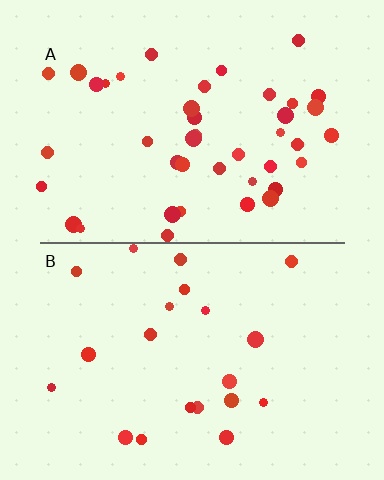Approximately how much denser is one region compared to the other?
Approximately 2.0× — region A over region B.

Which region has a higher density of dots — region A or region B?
A (the top).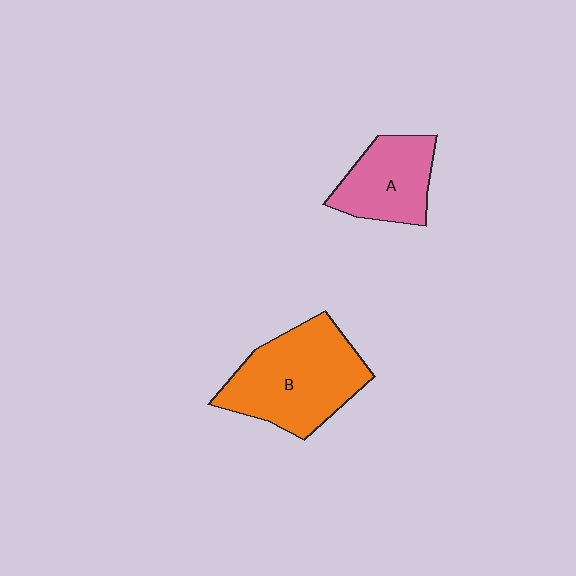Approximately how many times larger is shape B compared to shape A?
Approximately 1.6 times.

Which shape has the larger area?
Shape B (orange).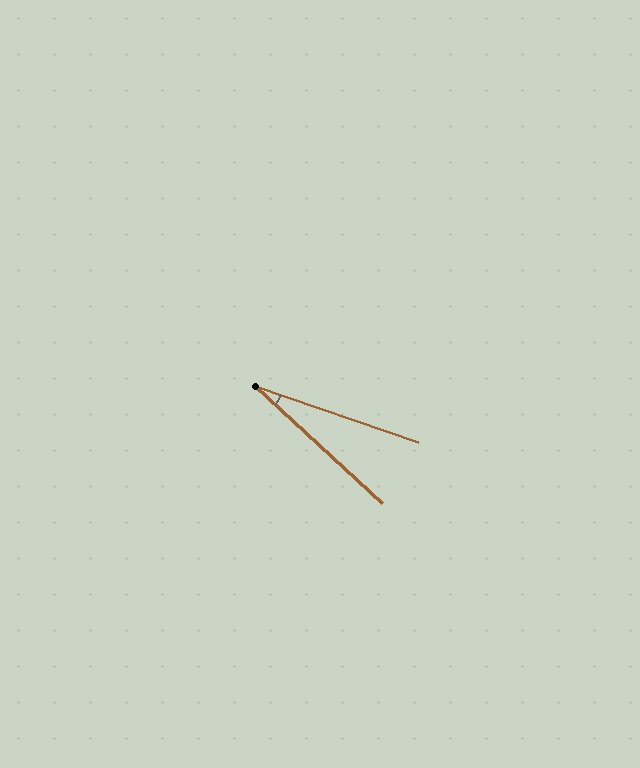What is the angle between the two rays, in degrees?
Approximately 24 degrees.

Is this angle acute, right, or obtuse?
It is acute.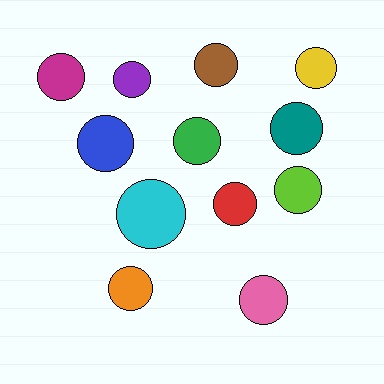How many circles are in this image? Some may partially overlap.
There are 12 circles.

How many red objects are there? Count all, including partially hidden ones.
There is 1 red object.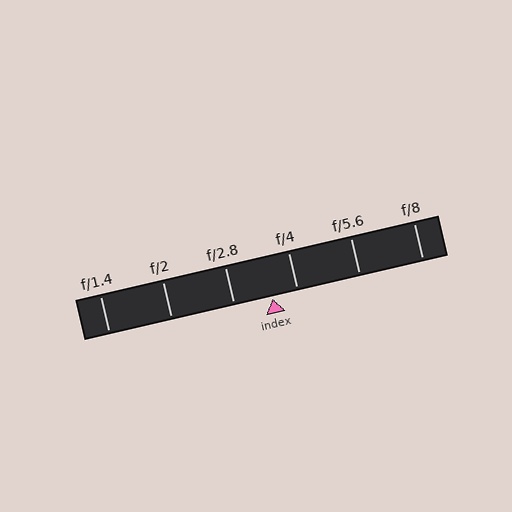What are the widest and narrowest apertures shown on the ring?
The widest aperture shown is f/1.4 and the narrowest is f/8.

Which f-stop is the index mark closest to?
The index mark is closest to f/4.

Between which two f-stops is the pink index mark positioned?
The index mark is between f/2.8 and f/4.